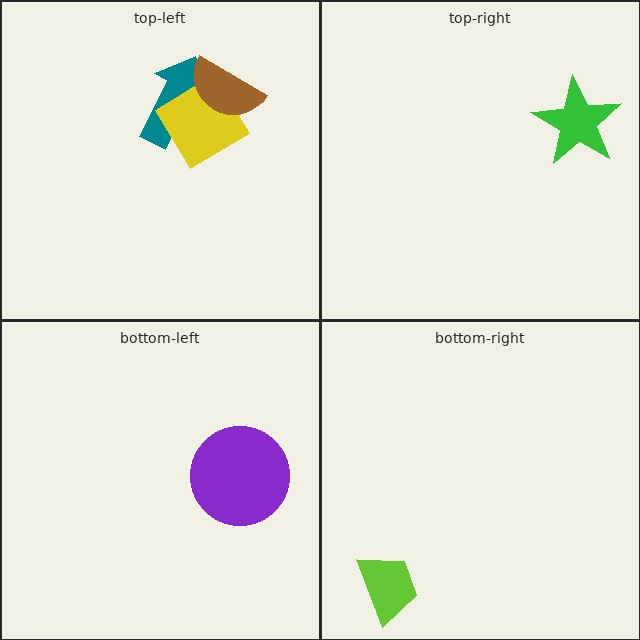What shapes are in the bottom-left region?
The purple circle.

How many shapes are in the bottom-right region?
1.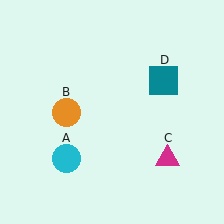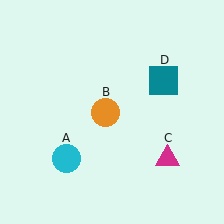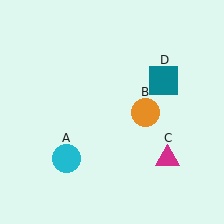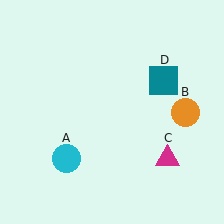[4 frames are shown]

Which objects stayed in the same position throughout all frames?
Cyan circle (object A) and magenta triangle (object C) and teal square (object D) remained stationary.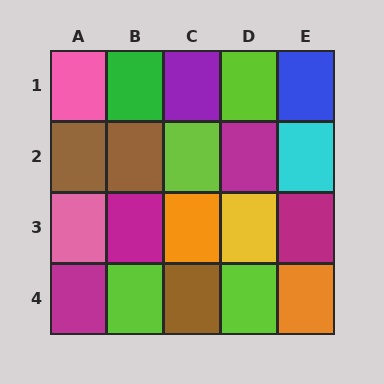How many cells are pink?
2 cells are pink.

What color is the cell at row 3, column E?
Magenta.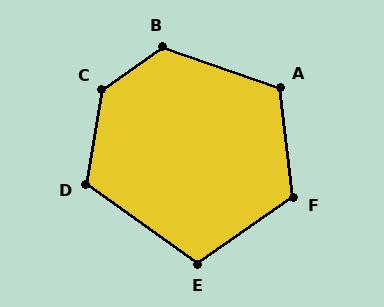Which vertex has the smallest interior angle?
E, at approximately 110 degrees.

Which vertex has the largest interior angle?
C, at approximately 135 degrees.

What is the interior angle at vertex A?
Approximately 115 degrees (obtuse).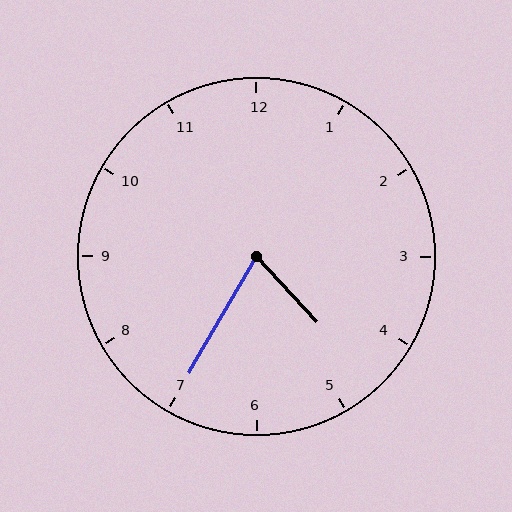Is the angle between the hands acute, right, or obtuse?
It is acute.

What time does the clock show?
4:35.